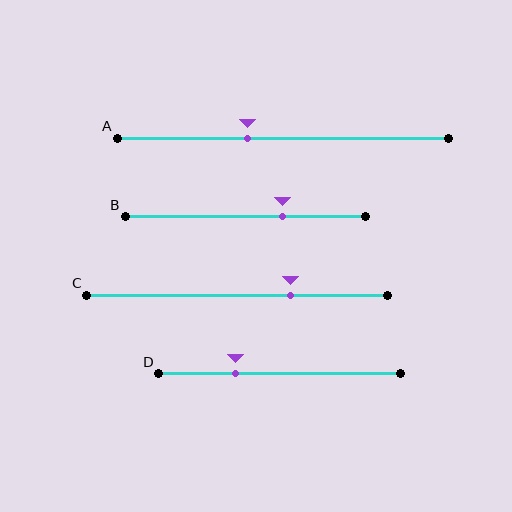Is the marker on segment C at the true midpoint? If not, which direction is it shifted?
No, the marker on segment C is shifted to the right by about 18% of the segment length.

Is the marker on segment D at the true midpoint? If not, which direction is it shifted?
No, the marker on segment D is shifted to the left by about 18% of the segment length.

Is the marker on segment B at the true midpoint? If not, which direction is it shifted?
No, the marker on segment B is shifted to the right by about 16% of the segment length.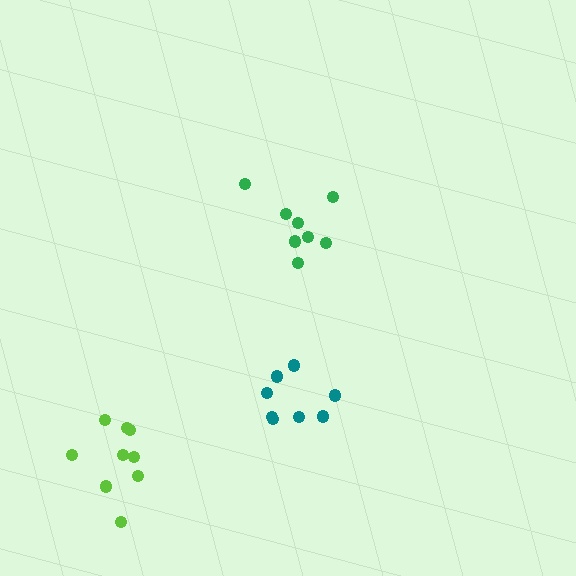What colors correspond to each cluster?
The clusters are colored: green, teal, lime.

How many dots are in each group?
Group 1: 8 dots, Group 2: 8 dots, Group 3: 9 dots (25 total).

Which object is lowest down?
The lime cluster is bottommost.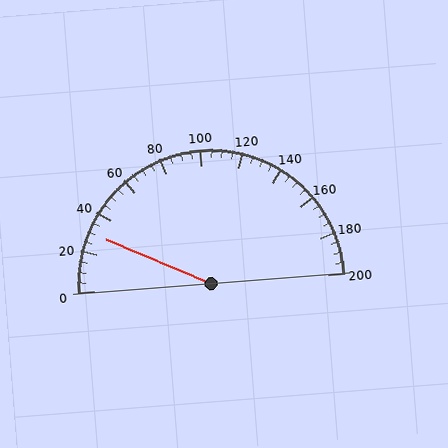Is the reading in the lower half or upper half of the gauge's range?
The reading is in the lower half of the range (0 to 200).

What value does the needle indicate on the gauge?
The needle indicates approximately 30.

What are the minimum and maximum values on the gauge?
The gauge ranges from 0 to 200.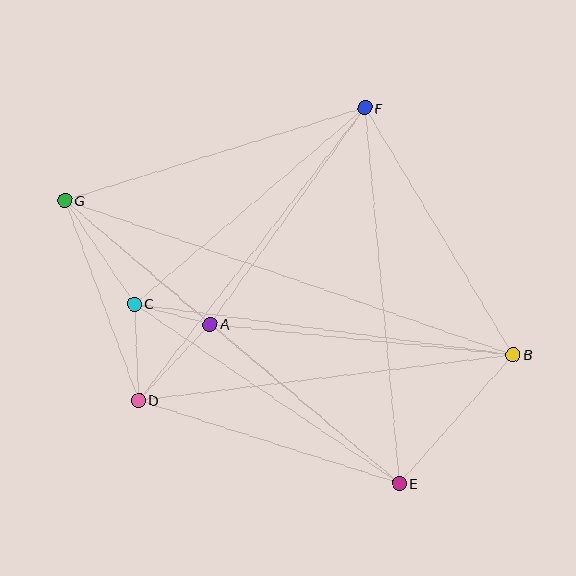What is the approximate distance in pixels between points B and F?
The distance between B and F is approximately 288 pixels.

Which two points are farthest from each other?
Points B and G are farthest from each other.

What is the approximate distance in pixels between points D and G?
The distance between D and G is approximately 213 pixels.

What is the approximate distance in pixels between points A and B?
The distance between A and B is approximately 304 pixels.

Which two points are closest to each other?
Points A and C are closest to each other.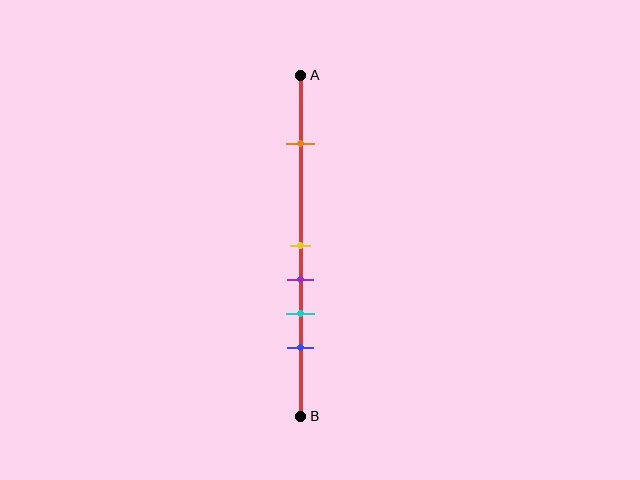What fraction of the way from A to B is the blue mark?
The blue mark is approximately 80% (0.8) of the way from A to B.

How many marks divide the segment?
There are 5 marks dividing the segment.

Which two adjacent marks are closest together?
The yellow and purple marks are the closest adjacent pair.